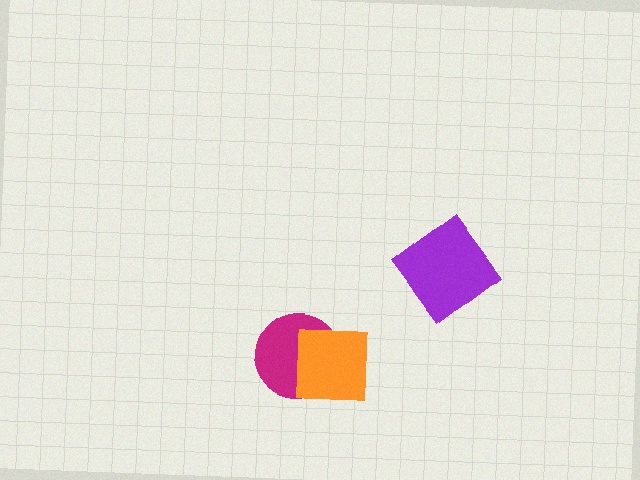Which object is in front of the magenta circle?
The orange square is in front of the magenta circle.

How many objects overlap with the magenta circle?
1 object overlaps with the magenta circle.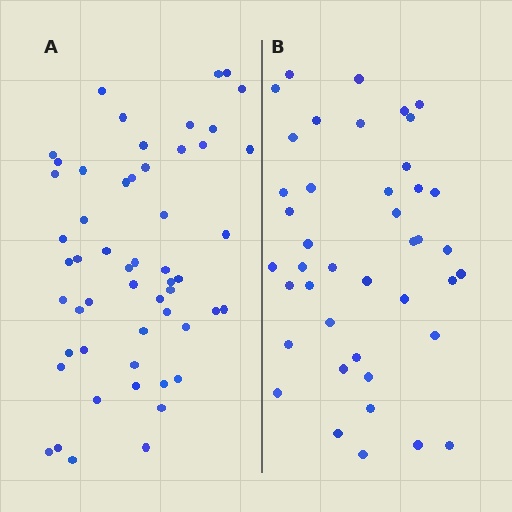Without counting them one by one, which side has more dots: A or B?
Region A (the left region) has more dots.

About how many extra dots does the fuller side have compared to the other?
Region A has roughly 12 or so more dots than region B.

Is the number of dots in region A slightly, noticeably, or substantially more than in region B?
Region A has noticeably more, but not dramatically so. The ratio is roughly 1.3 to 1.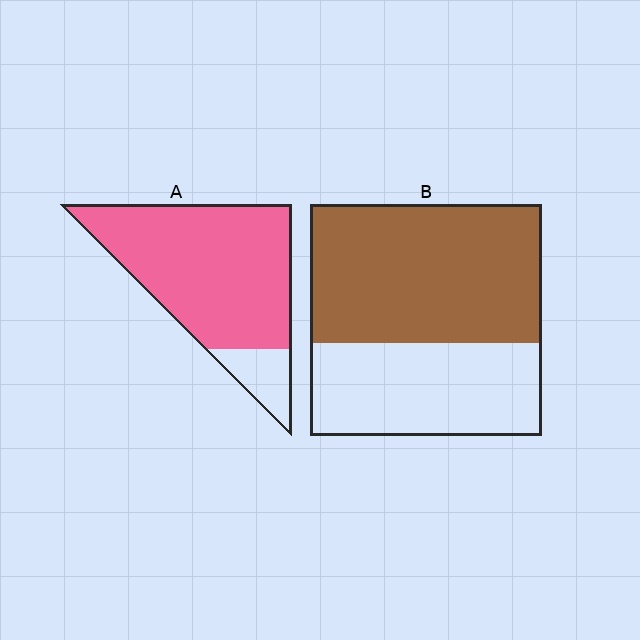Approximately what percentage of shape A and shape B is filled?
A is approximately 85% and B is approximately 60%.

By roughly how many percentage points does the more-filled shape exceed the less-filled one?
By roughly 25 percentage points (A over B).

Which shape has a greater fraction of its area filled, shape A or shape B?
Shape A.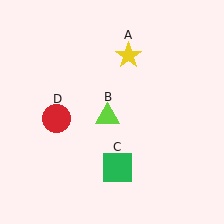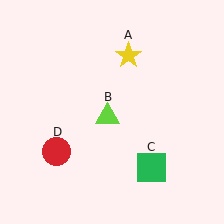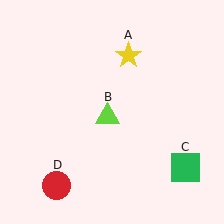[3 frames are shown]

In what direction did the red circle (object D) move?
The red circle (object D) moved down.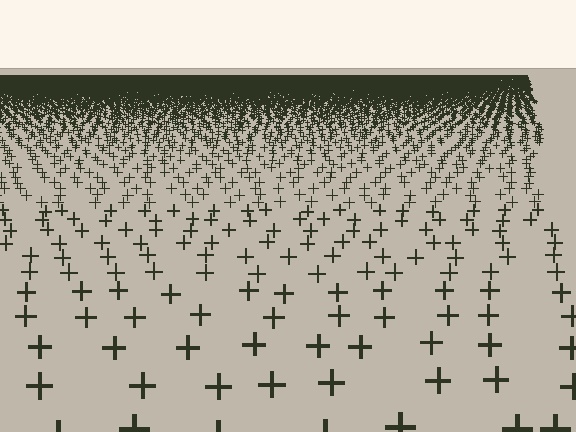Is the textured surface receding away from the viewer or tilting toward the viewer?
The surface is receding away from the viewer. Texture elements get smaller and denser toward the top.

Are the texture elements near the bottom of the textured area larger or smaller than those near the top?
Larger. Near the bottom, elements are closer to the viewer and appear at a bigger on-screen size.